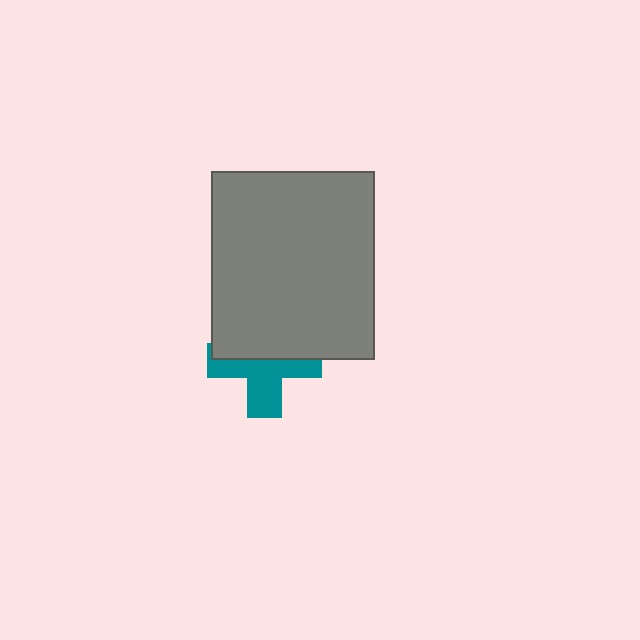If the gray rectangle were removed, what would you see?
You would see the complete teal cross.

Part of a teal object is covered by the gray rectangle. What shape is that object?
It is a cross.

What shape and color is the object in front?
The object in front is a gray rectangle.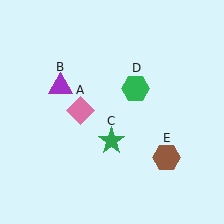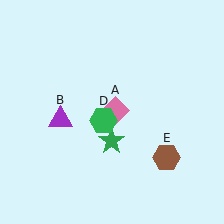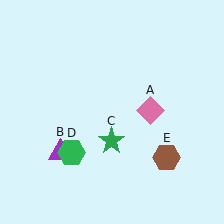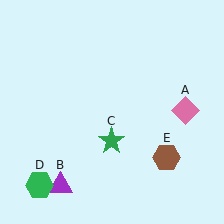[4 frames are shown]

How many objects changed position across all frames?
3 objects changed position: pink diamond (object A), purple triangle (object B), green hexagon (object D).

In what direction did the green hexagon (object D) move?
The green hexagon (object D) moved down and to the left.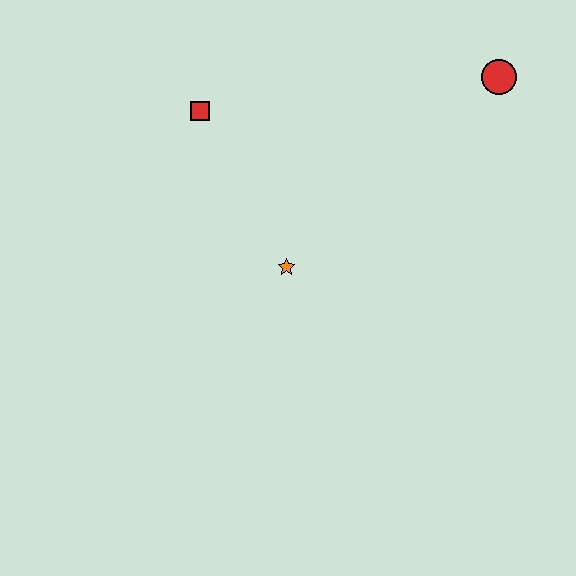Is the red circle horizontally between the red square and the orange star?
No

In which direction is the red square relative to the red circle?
The red square is to the left of the red circle.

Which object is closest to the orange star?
The red square is closest to the orange star.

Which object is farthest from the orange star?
The red circle is farthest from the orange star.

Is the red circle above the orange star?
Yes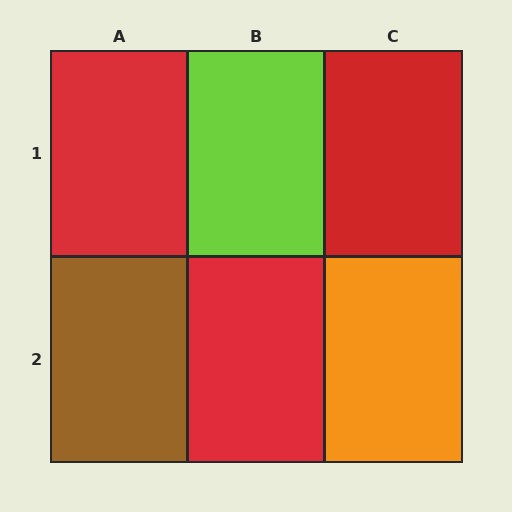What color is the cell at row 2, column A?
Brown.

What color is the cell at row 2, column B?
Red.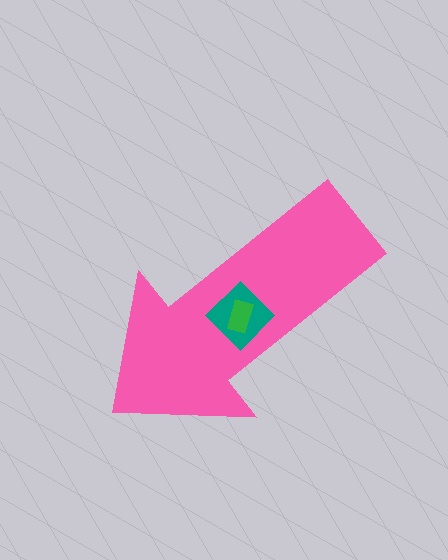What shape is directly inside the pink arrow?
The teal diamond.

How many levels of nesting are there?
3.